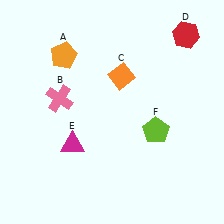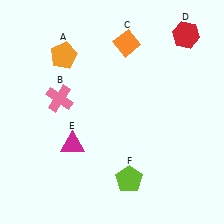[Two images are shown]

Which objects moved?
The objects that moved are: the orange diamond (C), the lime pentagon (F).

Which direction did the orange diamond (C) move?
The orange diamond (C) moved up.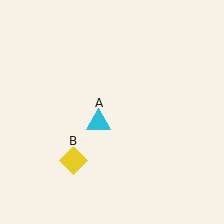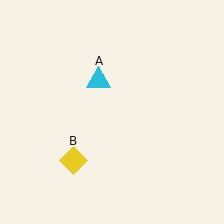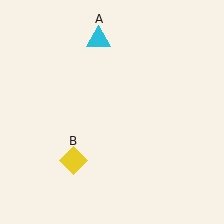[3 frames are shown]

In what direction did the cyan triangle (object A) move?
The cyan triangle (object A) moved up.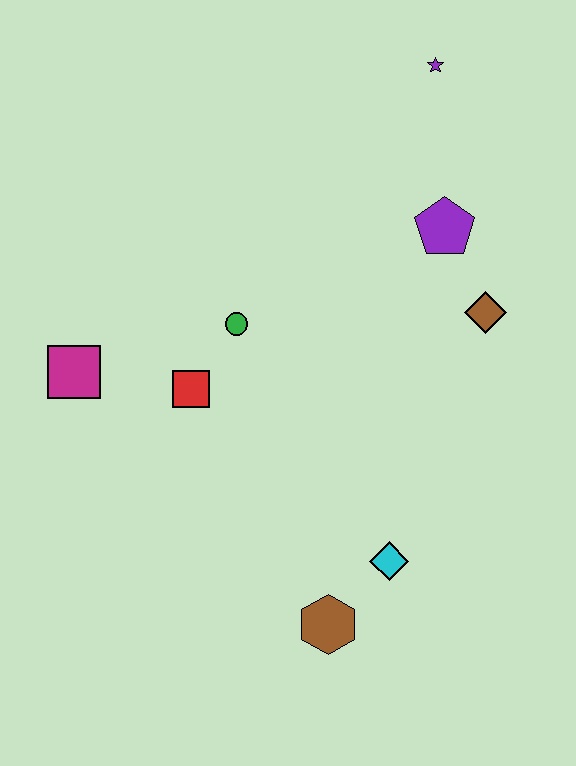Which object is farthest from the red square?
The purple star is farthest from the red square.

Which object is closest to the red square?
The green circle is closest to the red square.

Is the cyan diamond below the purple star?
Yes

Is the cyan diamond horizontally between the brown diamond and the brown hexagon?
Yes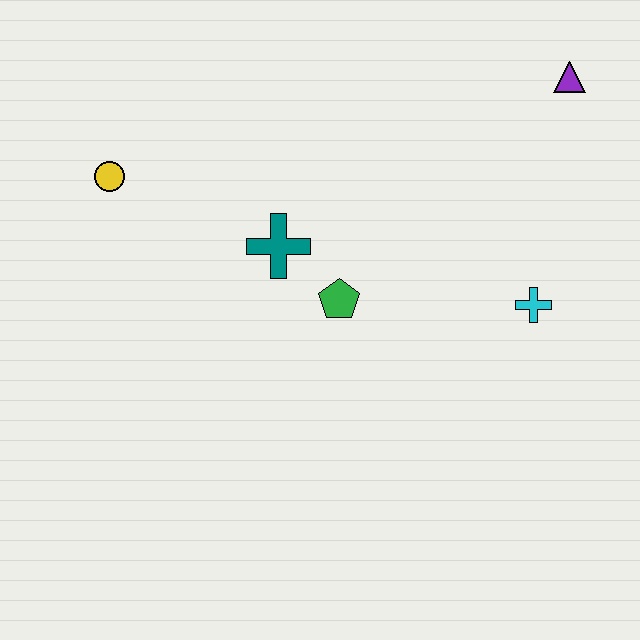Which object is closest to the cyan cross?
The green pentagon is closest to the cyan cross.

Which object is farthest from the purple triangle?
The yellow circle is farthest from the purple triangle.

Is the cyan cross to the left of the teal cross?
No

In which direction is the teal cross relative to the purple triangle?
The teal cross is to the left of the purple triangle.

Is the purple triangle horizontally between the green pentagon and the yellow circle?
No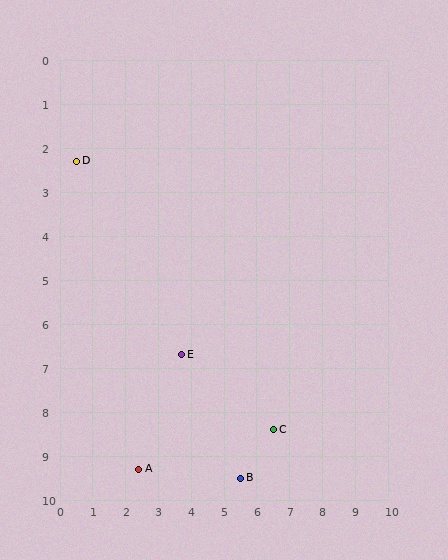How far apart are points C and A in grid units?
Points C and A are about 4.2 grid units apart.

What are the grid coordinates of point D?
Point D is at approximately (0.5, 2.3).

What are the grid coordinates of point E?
Point E is at approximately (3.7, 6.7).